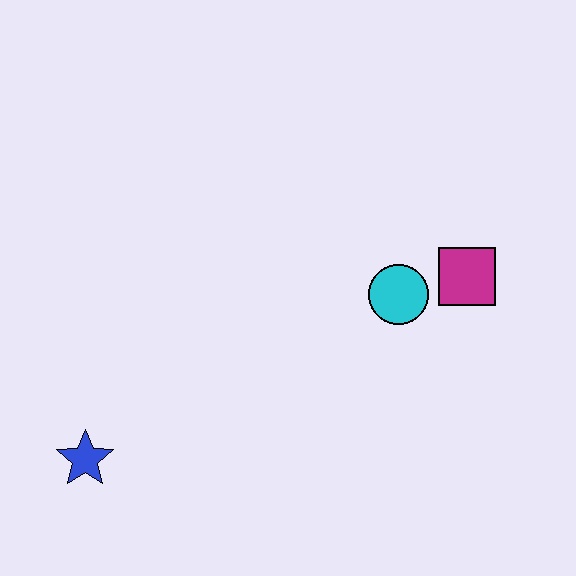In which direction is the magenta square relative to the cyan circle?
The magenta square is to the right of the cyan circle.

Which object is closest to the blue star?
The cyan circle is closest to the blue star.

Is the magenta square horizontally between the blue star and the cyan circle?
No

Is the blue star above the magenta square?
No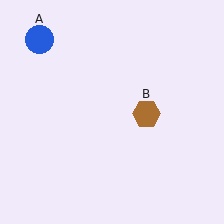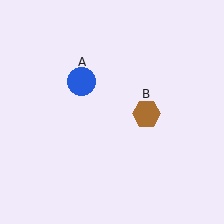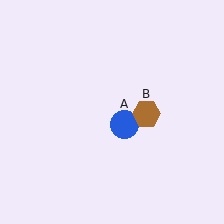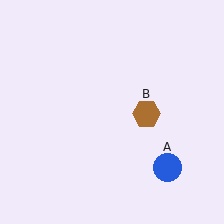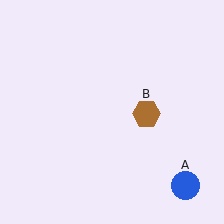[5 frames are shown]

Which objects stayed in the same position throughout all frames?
Brown hexagon (object B) remained stationary.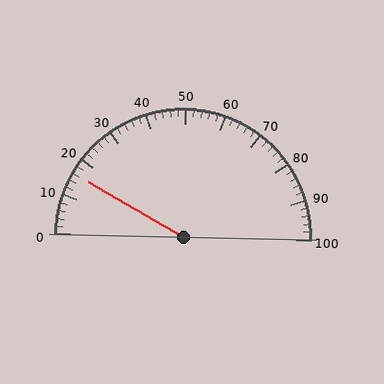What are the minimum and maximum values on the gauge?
The gauge ranges from 0 to 100.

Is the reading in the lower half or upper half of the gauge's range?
The reading is in the lower half of the range (0 to 100).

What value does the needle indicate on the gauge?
The needle indicates approximately 16.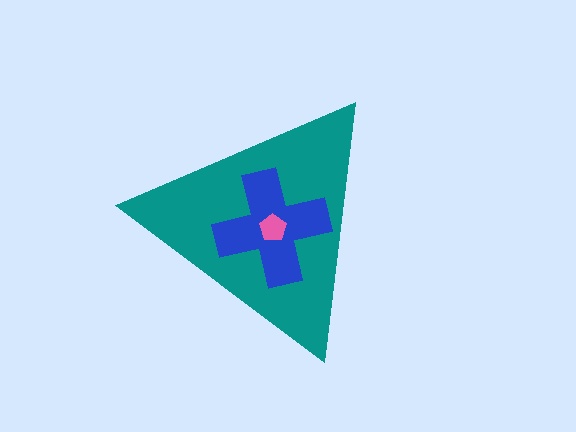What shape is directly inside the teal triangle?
The blue cross.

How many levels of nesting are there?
3.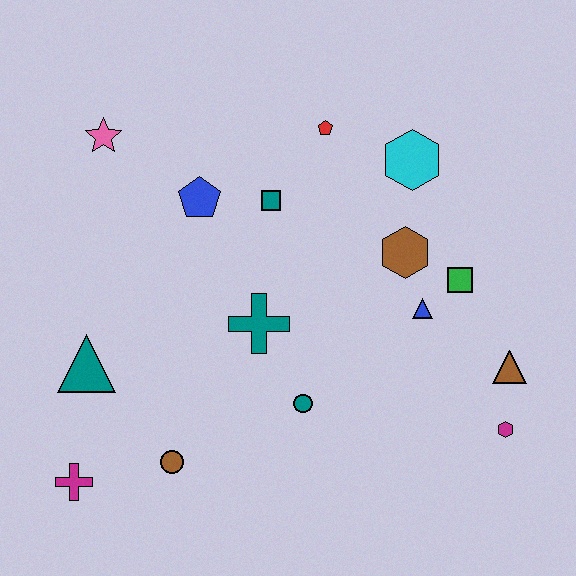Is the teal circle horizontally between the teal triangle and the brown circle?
No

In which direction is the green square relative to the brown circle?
The green square is to the right of the brown circle.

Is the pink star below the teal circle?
No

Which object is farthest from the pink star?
The magenta hexagon is farthest from the pink star.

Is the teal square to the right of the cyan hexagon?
No